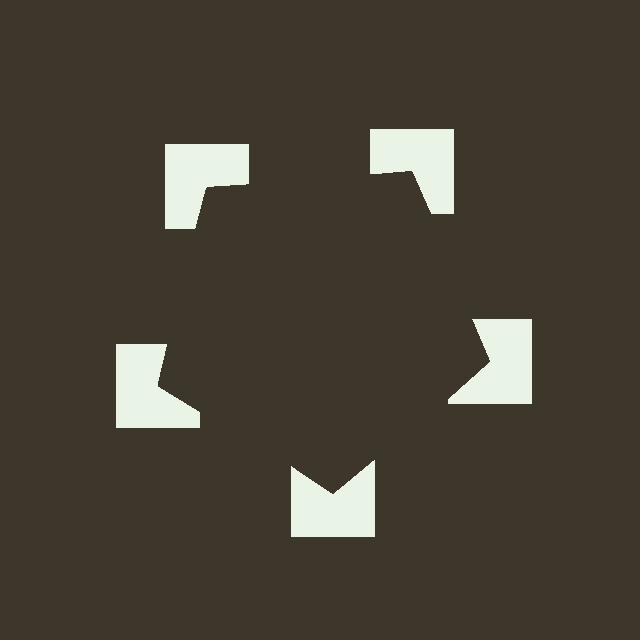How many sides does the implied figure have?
5 sides.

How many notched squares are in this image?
There are 5 — one at each vertex of the illusory pentagon.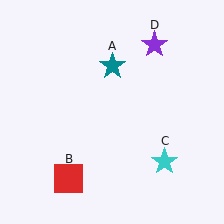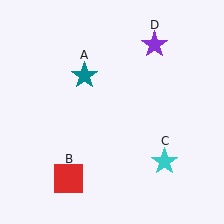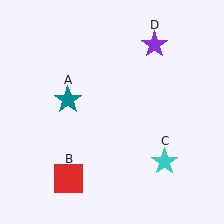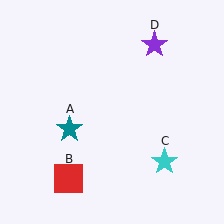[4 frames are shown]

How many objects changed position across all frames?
1 object changed position: teal star (object A).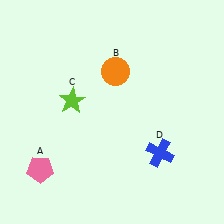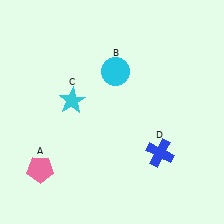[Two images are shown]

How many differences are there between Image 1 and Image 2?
There are 2 differences between the two images.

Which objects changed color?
B changed from orange to cyan. C changed from lime to cyan.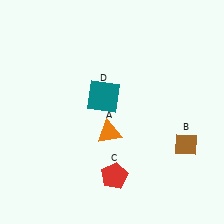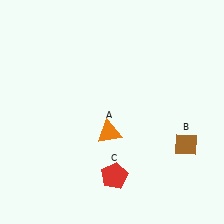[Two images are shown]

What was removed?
The teal square (D) was removed in Image 2.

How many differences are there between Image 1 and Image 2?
There is 1 difference between the two images.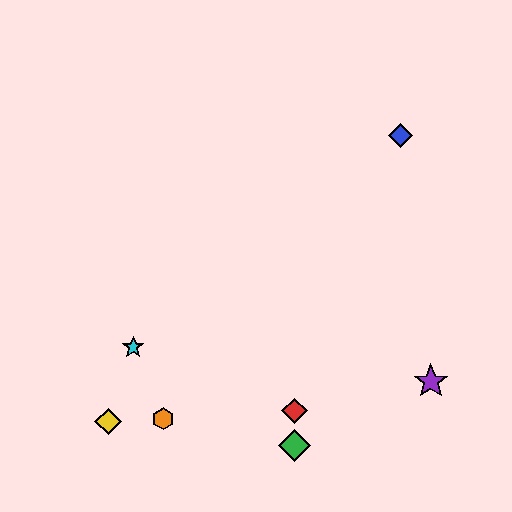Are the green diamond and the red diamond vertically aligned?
Yes, both are at x≈295.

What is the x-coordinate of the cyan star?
The cyan star is at x≈133.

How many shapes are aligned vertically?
2 shapes (the red diamond, the green diamond) are aligned vertically.